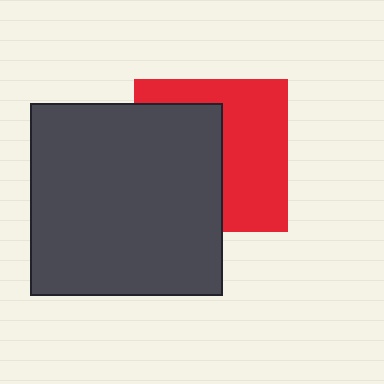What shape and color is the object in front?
The object in front is a dark gray square.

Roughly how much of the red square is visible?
About half of it is visible (roughly 51%).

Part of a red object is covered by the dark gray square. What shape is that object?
It is a square.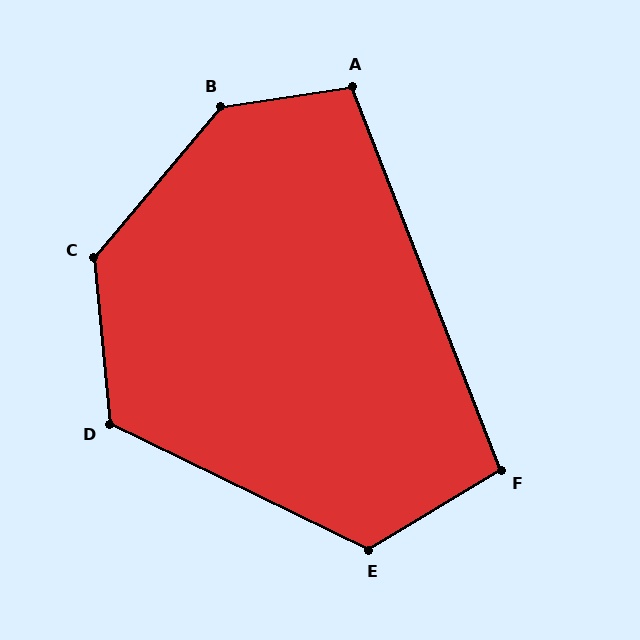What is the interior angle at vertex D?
Approximately 121 degrees (obtuse).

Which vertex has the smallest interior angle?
F, at approximately 100 degrees.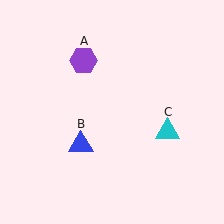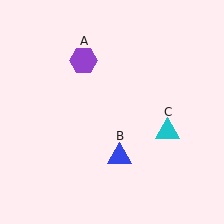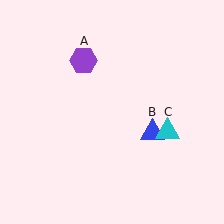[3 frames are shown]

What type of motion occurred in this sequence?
The blue triangle (object B) rotated counterclockwise around the center of the scene.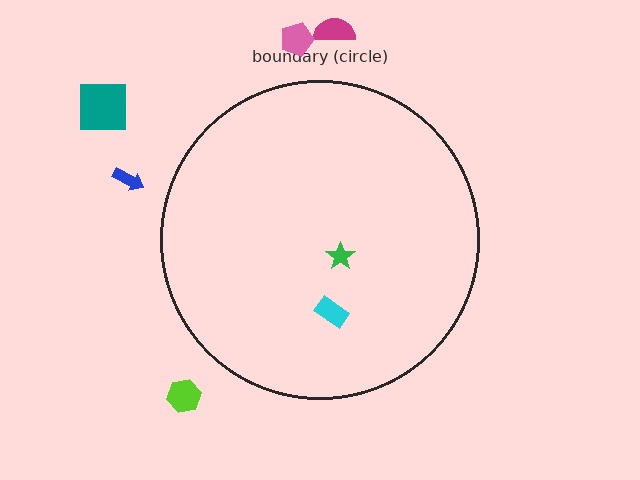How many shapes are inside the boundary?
2 inside, 5 outside.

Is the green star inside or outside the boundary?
Inside.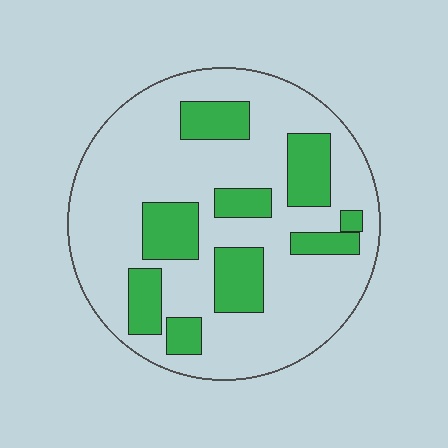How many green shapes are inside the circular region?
9.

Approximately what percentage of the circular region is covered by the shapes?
Approximately 25%.